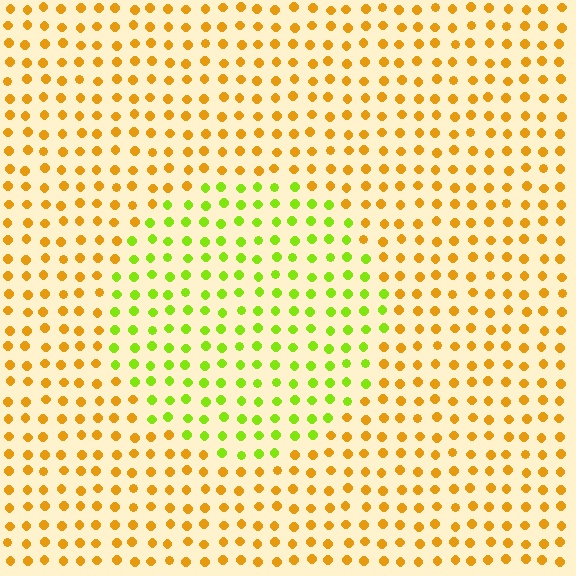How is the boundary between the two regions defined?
The boundary is defined purely by a slight shift in hue (about 50 degrees). Spacing, size, and orientation are identical on both sides.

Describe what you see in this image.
The image is filled with small orange elements in a uniform arrangement. A circle-shaped region is visible where the elements are tinted to a slightly different hue, forming a subtle color boundary.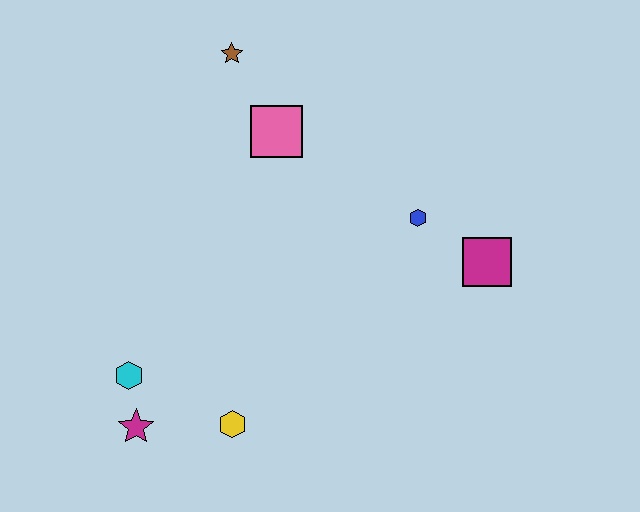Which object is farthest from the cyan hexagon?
The magenta square is farthest from the cyan hexagon.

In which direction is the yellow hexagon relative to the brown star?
The yellow hexagon is below the brown star.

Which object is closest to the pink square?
The brown star is closest to the pink square.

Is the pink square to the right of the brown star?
Yes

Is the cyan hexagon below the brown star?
Yes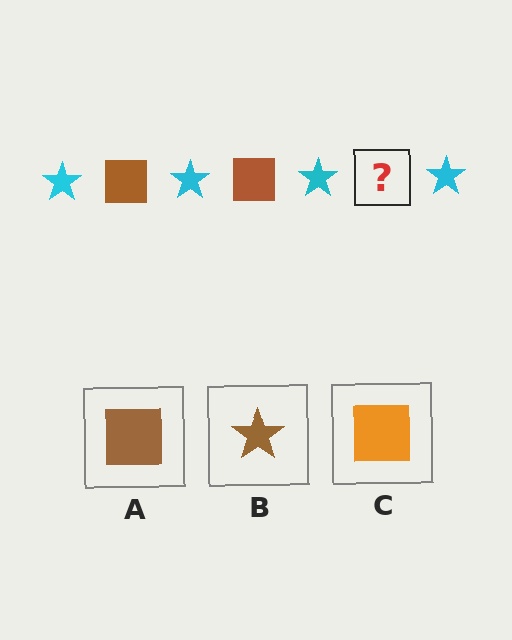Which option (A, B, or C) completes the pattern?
A.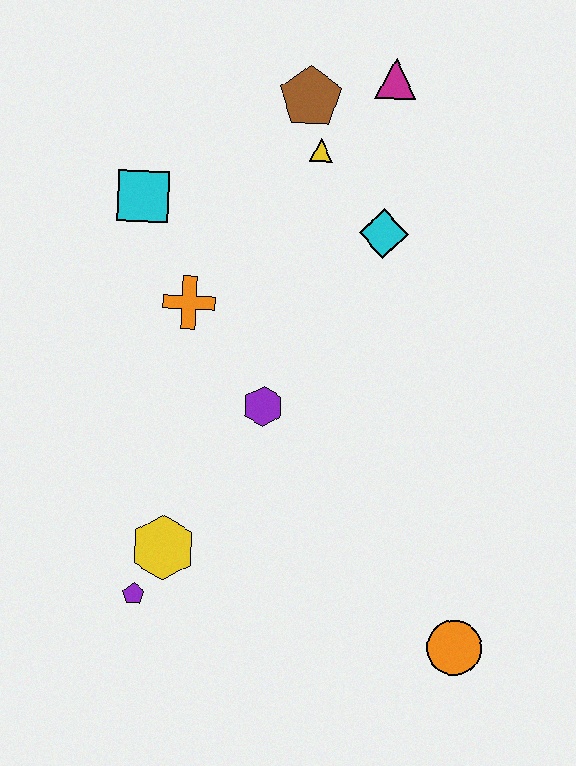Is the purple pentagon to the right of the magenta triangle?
No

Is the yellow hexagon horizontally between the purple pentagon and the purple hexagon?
Yes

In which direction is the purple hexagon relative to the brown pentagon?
The purple hexagon is below the brown pentagon.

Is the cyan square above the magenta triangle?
No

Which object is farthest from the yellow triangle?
The orange circle is farthest from the yellow triangle.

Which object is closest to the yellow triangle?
The brown pentagon is closest to the yellow triangle.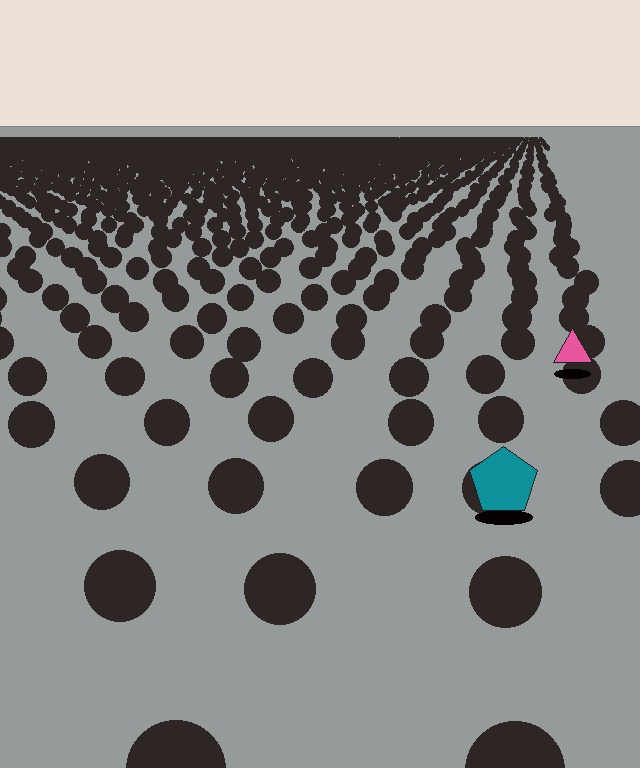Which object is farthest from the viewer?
The pink triangle is farthest from the viewer. It appears smaller and the ground texture around it is denser.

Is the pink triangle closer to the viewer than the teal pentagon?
No. The teal pentagon is closer — you can tell from the texture gradient: the ground texture is coarser near it.